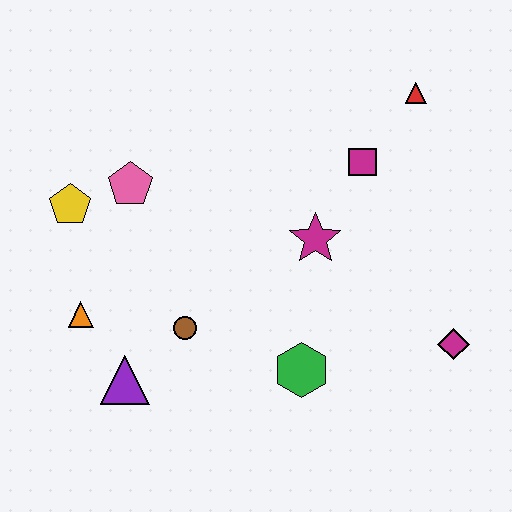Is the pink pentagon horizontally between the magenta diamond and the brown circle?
No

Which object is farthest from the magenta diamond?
The yellow pentagon is farthest from the magenta diamond.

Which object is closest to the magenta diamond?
The green hexagon is closest to the magenta diamond.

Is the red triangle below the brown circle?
No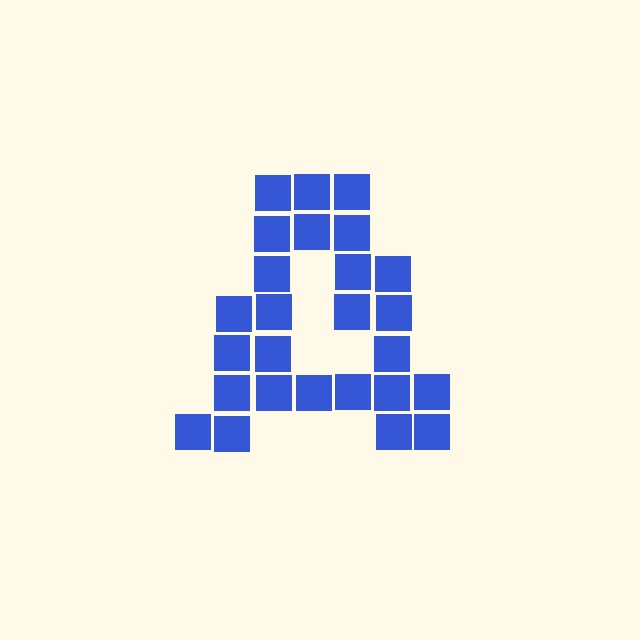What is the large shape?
The large shape is the letter A.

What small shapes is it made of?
It is made of small squares.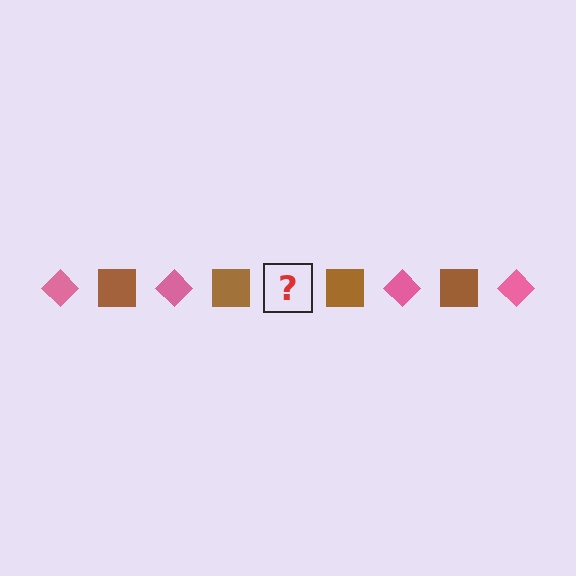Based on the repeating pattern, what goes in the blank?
The blank should be a pink diamond.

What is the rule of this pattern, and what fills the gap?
The rule is that the pattern alternates between pink diamond and brown square. The gap should be filled with a pink diamond.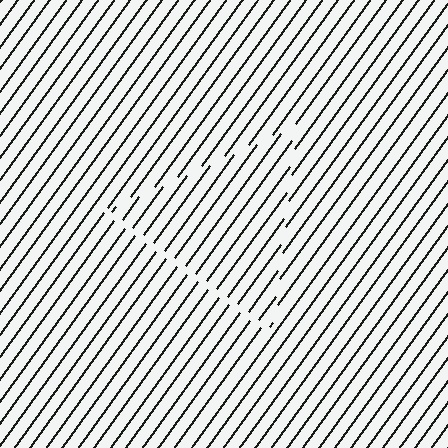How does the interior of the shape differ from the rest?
The interior of the shape contains the same grating, shifted by half a period — the contour is defined by the phase discontinuity where line-ends from the inner and outer gratings abut.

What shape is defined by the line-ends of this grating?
An illusory triangle. The interior of the shape contains the same grating, shifted by half a period — the contour is defined by the phase discontinuity where line-ends from the inner and outer gratings abut.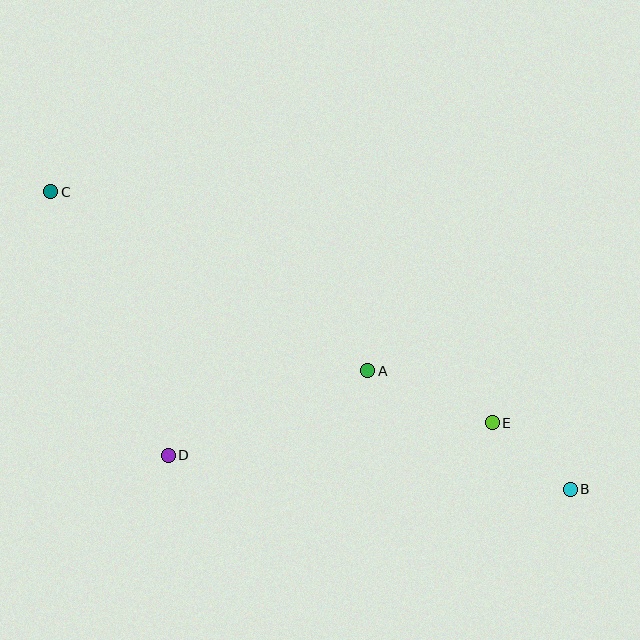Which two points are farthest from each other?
Points B and C are farthest from each other.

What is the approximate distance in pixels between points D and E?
The distance between D and E is approximately 325 pixels.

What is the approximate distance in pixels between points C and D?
The distance between C and D is approximately 289 pixels.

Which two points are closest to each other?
Points B and E are closest to each other.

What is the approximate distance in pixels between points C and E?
The distance between C and E is approximately 498 pixels.